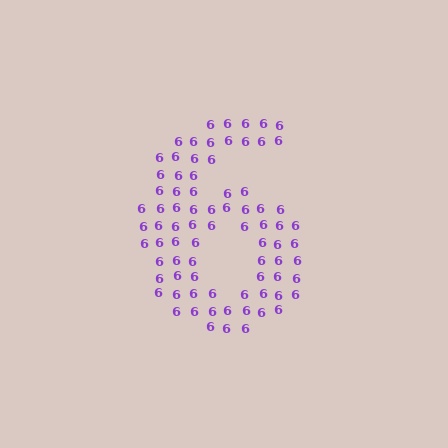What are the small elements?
The small elements are digit 6's.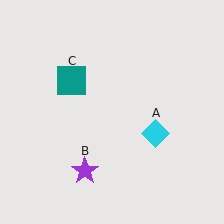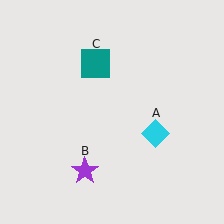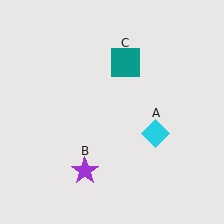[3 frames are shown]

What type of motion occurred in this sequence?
The teal square (object C) rotated clockwise around the center of the scene.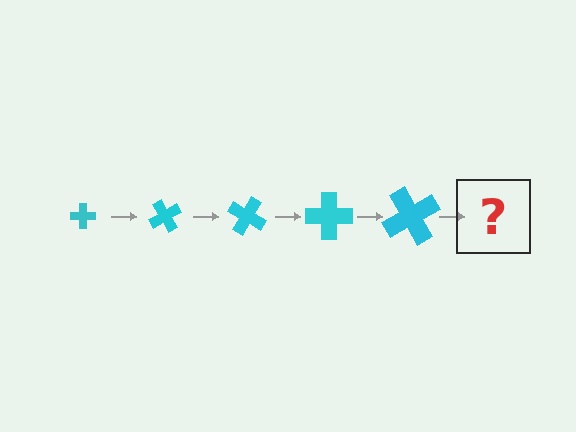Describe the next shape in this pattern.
It should be a cross, larger than the previous one and rotated 300 degrees from the start.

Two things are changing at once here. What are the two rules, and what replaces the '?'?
The two rules are that the cross grows larger each step and it rotates 60 degrees each step. The '?' should be a cross, larger than the previous one and rotated 300 degrees from the start.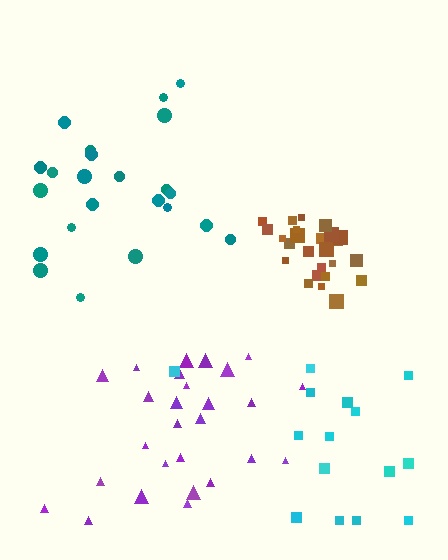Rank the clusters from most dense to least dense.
brown, purple, teal, cyan.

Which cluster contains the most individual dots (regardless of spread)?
Purple (27).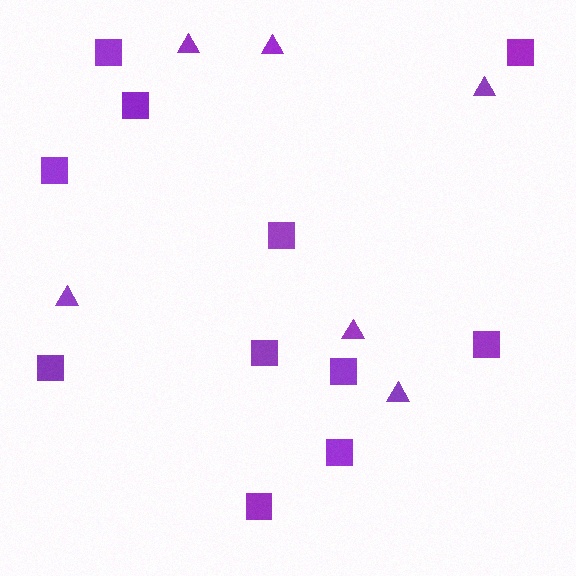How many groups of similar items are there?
There are 2 groups: one group of squares (11) and one group of triangles (6).